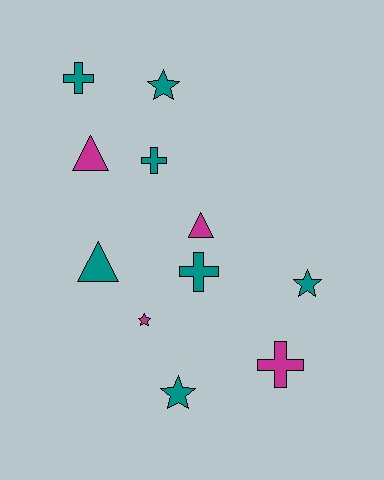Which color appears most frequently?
Teal, with 7 objects.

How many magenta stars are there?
There is 1 magenta star.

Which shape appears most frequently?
Star, with 4 objects.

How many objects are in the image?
There are 11 objects.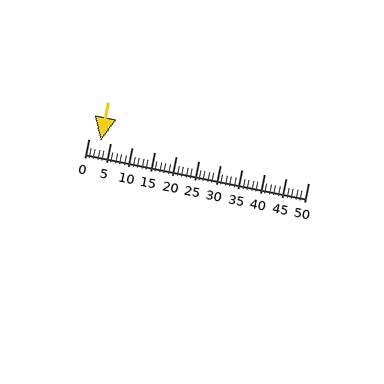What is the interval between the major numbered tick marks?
The major tick marks are spaced 5 units apart.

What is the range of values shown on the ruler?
The ruler shows values from 0 to 50.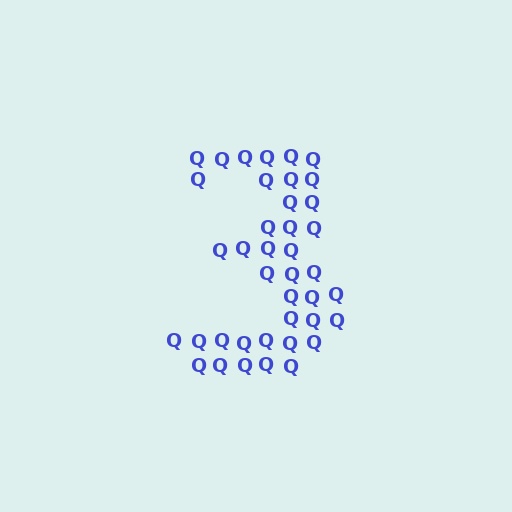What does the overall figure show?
The overall figure shows the digit 3.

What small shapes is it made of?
It is made of small letter Q's.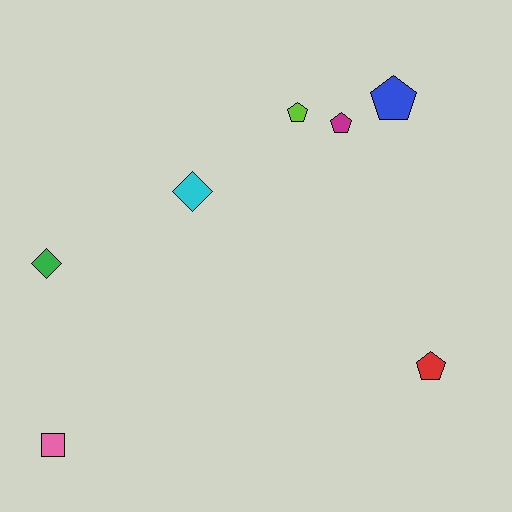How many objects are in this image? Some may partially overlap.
There are 7 objects.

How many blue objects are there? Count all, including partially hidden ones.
There is 1 blue object.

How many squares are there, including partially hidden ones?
There is 1 square.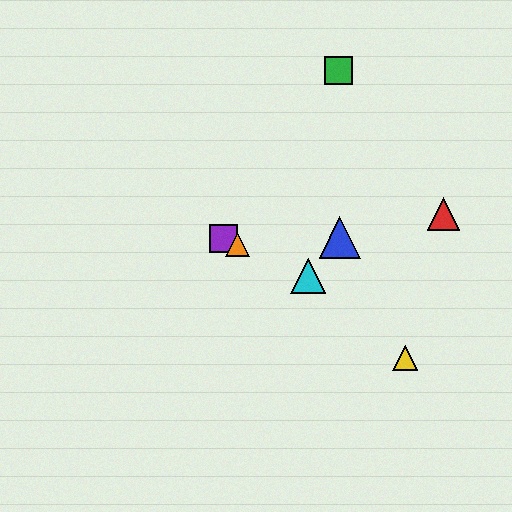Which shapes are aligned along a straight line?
The purple square, the orange triangle, the cyan triangle are aligned along a straight line.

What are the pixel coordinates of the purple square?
The purple square is at (223, 238).